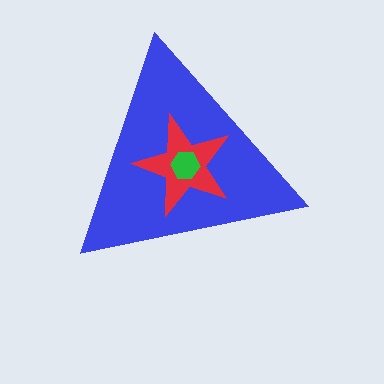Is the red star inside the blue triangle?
Yes.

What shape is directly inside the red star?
The green hexagon.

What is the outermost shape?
The blue triangle.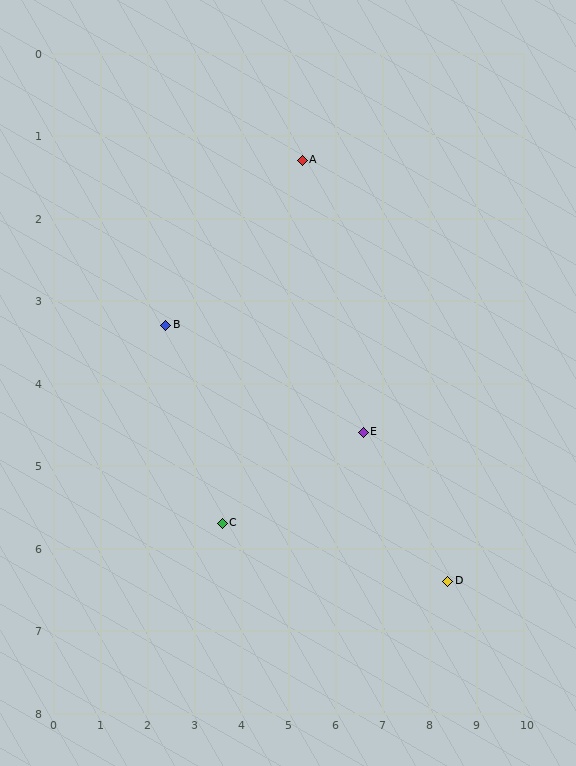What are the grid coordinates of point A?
Point A is at approximately (5.3, 1.3).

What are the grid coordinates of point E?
Point E is at approximately (6.6, 4.6).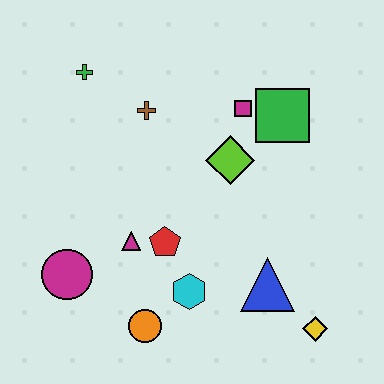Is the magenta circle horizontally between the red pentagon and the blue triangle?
No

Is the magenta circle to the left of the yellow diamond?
Yes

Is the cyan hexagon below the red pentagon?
Yes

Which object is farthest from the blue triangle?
The green cross is farthest from the blue triangle.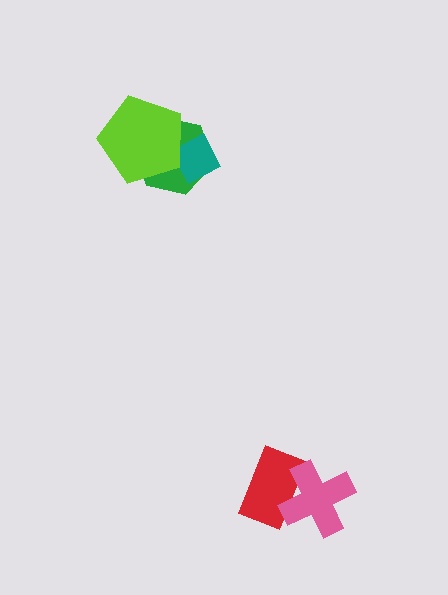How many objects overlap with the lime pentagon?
2 objects overlap with the lime pentagon.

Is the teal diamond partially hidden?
Yes, it is partially covered by another shape.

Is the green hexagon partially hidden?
Yes, it is partially covered by another shape.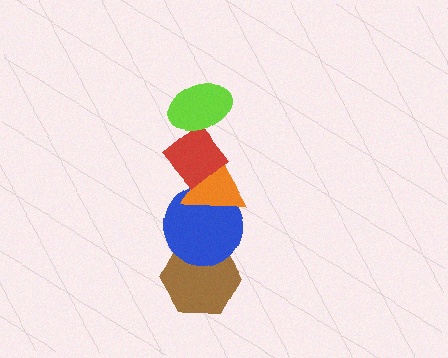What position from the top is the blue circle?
The blue circle is 4th from the top.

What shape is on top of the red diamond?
The lime ellipse is on top of the red diamond.